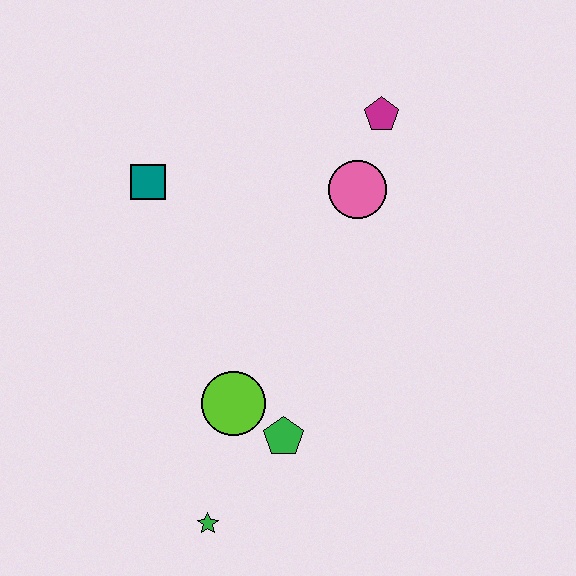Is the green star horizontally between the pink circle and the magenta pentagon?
No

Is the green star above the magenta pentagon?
No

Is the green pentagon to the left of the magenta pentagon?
Yes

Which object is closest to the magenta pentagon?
The pink circle is closest to the magenta pentagon.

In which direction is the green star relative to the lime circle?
The green star is below the lime circle.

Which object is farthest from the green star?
The magenta pentagon is farthest from the green star.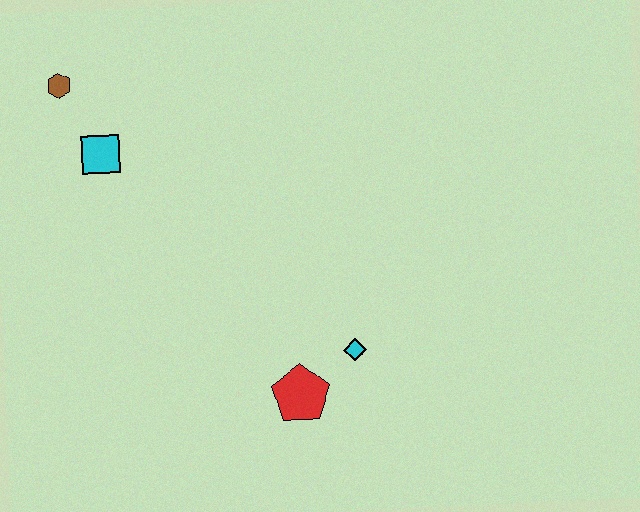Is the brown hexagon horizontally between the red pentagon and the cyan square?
No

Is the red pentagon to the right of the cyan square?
Yes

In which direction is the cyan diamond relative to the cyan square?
The cyan diamond is to the right of the cyan square.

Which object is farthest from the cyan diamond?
The brown hexagon is farthest from the cyan diamond.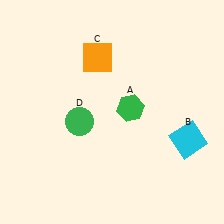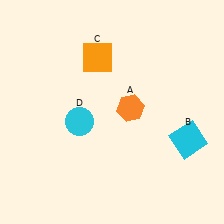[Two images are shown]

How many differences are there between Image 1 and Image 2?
There are 2 differences between the two images.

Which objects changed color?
A changed from green to orange. D changed from green to cyan.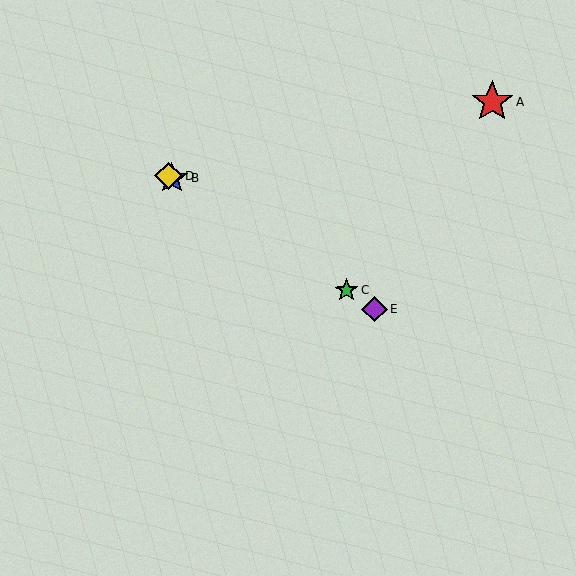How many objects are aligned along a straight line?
4 objects (B, C, D, E) are aligned along a straight line.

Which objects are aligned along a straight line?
Objects B, C, D, E are aligned along a straight line.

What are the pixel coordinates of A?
Object A is at (492, 102).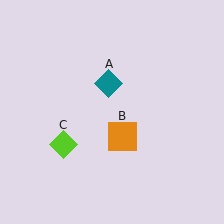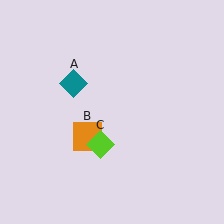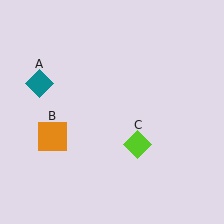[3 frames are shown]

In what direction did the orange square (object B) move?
The orange square (object B) moved left.